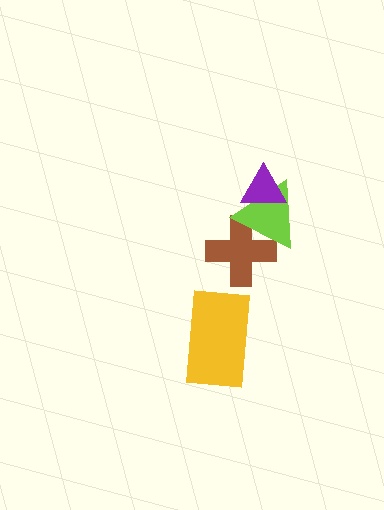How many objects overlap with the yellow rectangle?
0 objects overlap with the yellow rectangle.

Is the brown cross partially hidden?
Yes, it is partially covered by another shape.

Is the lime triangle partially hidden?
Yes, it is partially covered by another shape.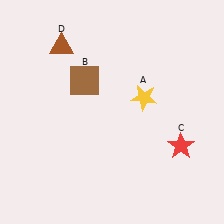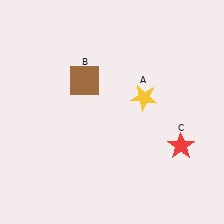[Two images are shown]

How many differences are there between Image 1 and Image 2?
There is 1 difference between the two images.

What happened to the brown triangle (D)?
The brown triangle (D) was removed in Image 2. It was in the top-left area of Image 1.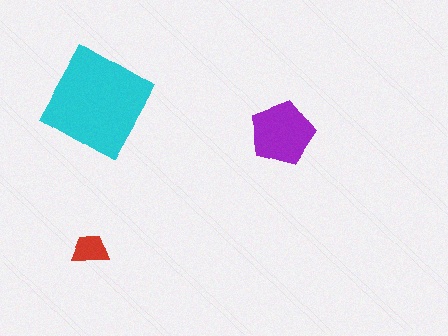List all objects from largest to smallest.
The cyan square, the purple pentagon, the red trapezoid.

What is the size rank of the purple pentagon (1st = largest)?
2nd.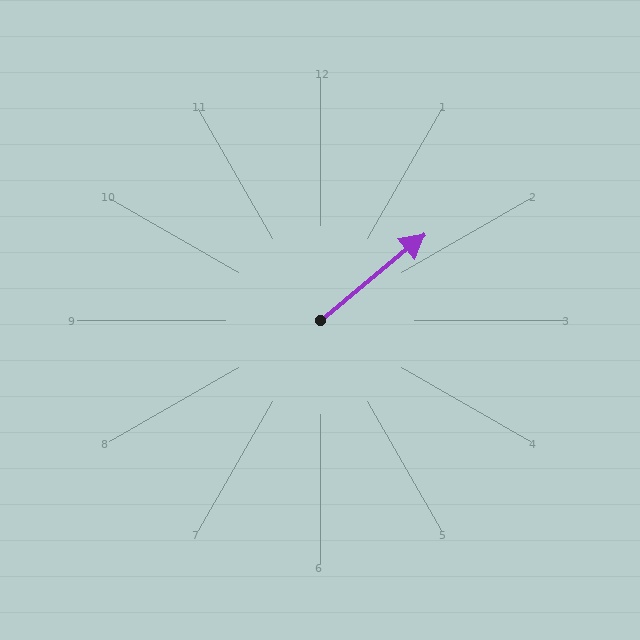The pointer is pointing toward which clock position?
Roughly 2 o'clock.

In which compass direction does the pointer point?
Northeast.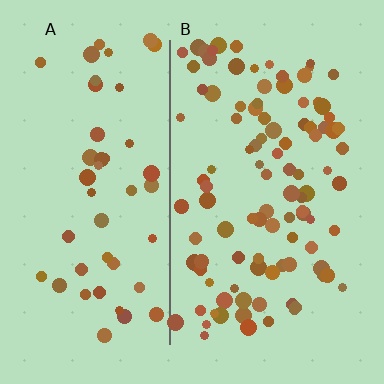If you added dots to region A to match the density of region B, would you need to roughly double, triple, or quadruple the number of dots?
Approximately double.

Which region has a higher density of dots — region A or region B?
B (the right).